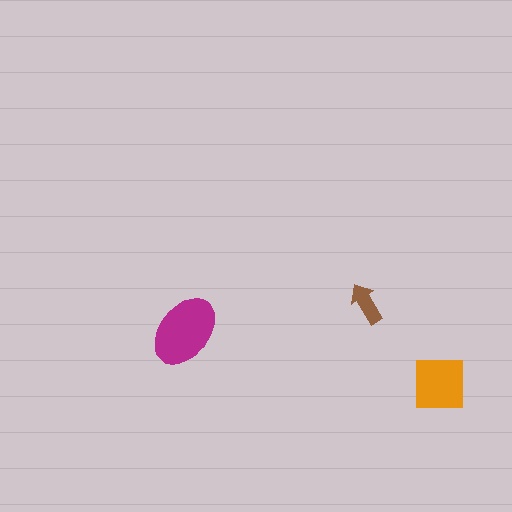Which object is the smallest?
The brown arrow.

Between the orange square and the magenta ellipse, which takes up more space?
The magenta ellipse.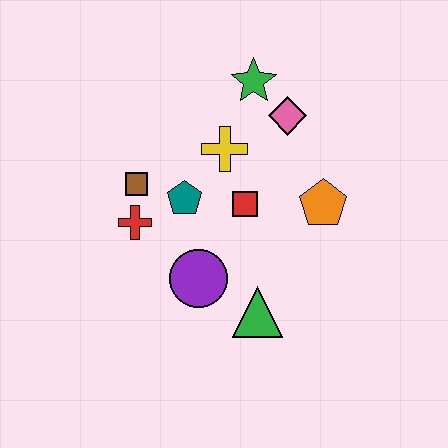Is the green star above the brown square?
Yes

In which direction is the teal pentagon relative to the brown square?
The teal pentagon is to the right of the brown square.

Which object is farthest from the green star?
The green triangle is farthest from the green star.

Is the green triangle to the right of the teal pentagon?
Yes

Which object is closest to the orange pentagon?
The red square is closest to the orange pentagon.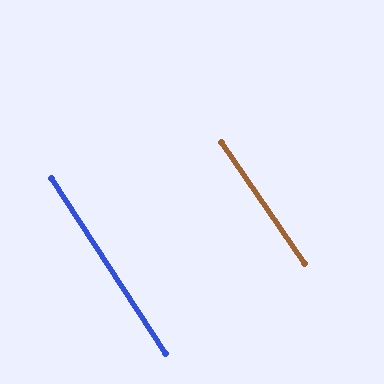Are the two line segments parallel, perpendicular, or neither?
Parallel — their directions differ by only 1.4°.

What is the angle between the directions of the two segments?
Approximately 1 degree.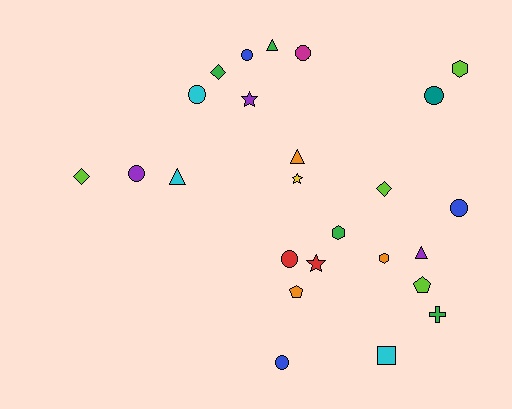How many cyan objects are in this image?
There are 3 cyan objects.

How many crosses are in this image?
There is 1 cross.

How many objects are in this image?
There are 25 objects.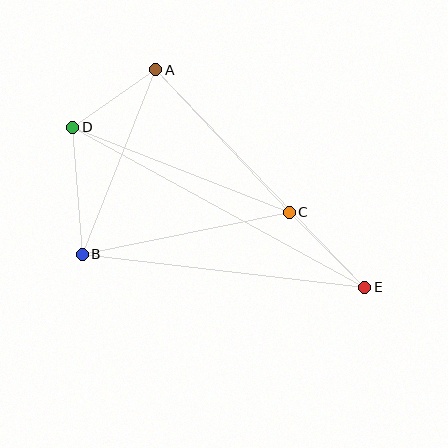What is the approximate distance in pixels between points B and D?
The distance between B and D is approximately 128 pixels.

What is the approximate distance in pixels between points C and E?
The distance between C and E is approximately 107 pixels.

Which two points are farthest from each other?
Points D and E are farthest from each other.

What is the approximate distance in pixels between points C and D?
The distance between C and D is approximately 232 pixels.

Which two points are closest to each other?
Points A and D are closest to each other.